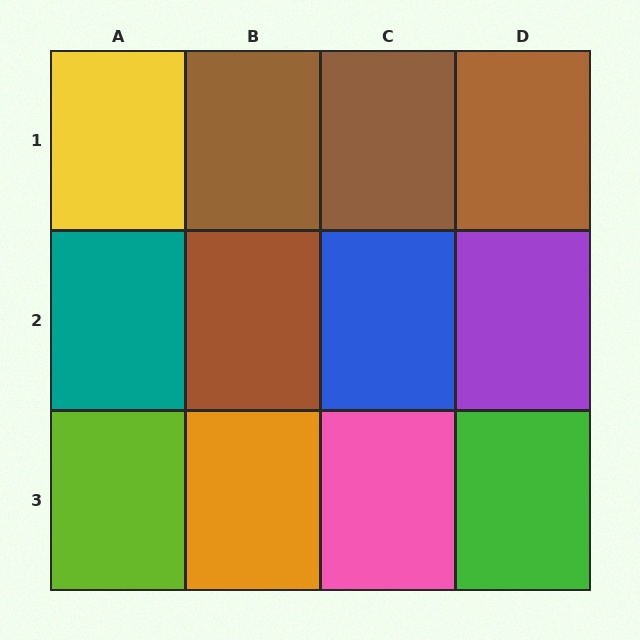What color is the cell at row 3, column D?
Green.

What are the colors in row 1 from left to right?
Yellow, brown, brown, brown.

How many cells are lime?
1 cell is lime.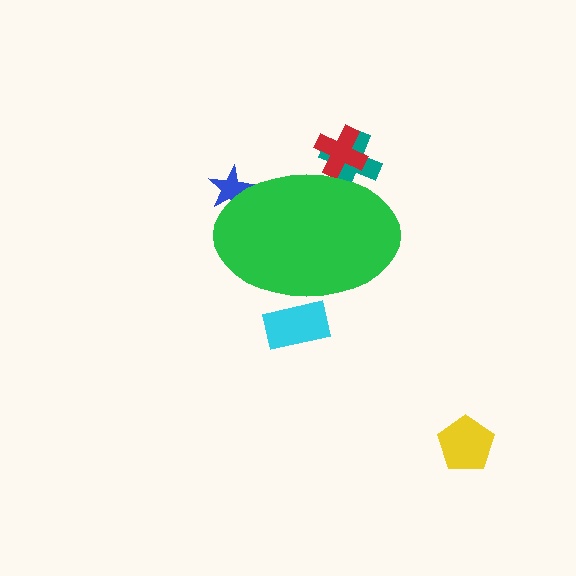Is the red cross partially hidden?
Yes, the red cross is partially hidden behind the green ellipse.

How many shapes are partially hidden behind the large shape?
4 shapes are partially hidden.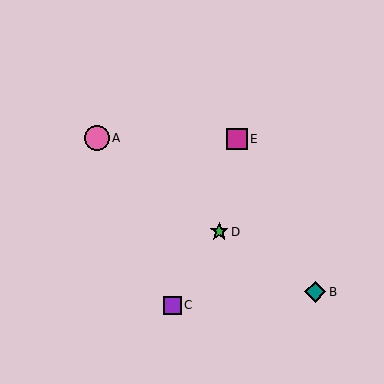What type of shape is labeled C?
Shape C is a purple square.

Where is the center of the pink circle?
The center of the pink circle is at (97, 138).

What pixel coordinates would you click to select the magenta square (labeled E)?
Click at (237, 139) to select the magenta square E.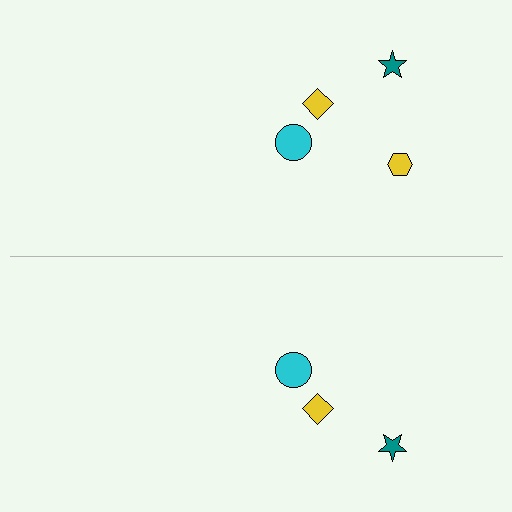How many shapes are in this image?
There are 7 shapes in this image.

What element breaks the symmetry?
A yellow hexagon is missing from the bottom side.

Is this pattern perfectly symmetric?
No, the pattern is not perfectly symmetric. A yellow hexagon is missing from the bottom side.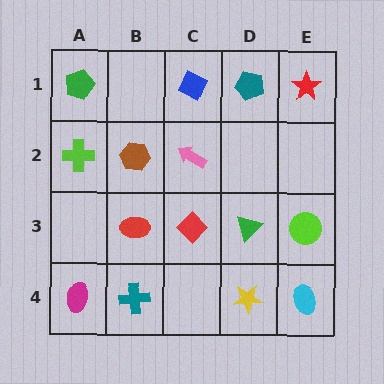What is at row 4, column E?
A cyan ellipse.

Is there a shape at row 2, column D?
No, that cell is empty.